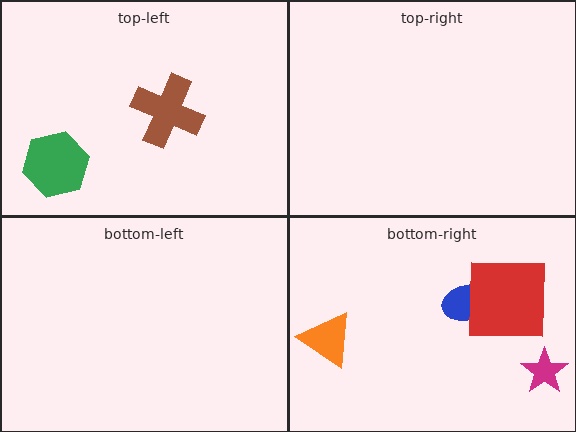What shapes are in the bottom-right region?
The orange triangle, the blue ellipse, the red square, the magenta star.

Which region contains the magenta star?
The bottom-right region.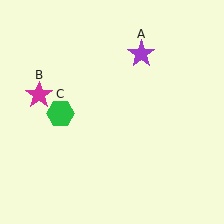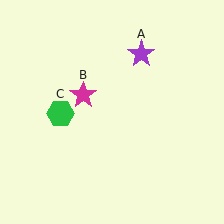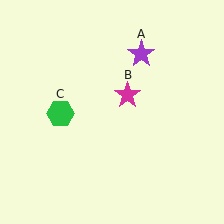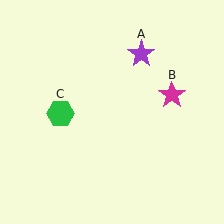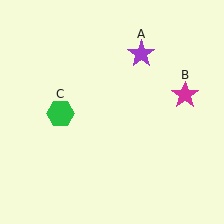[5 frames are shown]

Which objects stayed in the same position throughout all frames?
Purple star (object A) and green hexagon (object C) remained stationary.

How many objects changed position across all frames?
1 object changed position: magenta star (object B).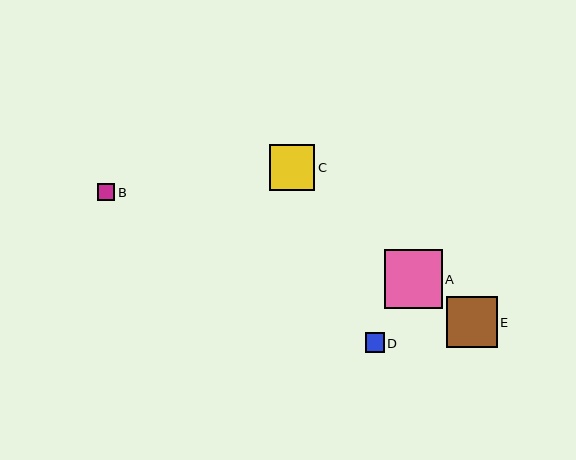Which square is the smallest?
Square B is the smallest with a size of approximately 17 pixels.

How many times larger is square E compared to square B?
Square E is approximately 2.9 times the size of square B.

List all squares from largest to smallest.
From largest to smallest: A, E, C, D, B.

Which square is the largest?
Square A is the largest with a size of approximately 58 pixels.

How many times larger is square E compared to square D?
Square E is approximately 2.6 times the size of square D.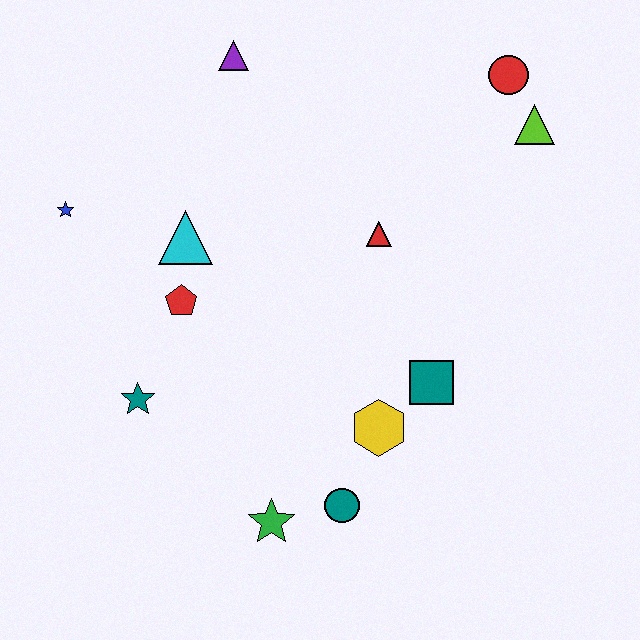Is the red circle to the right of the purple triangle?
Yes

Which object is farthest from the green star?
The red circle is farthest from the green star.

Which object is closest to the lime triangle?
The red circle is closest to the lime triangle.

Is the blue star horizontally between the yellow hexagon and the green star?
No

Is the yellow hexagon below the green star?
No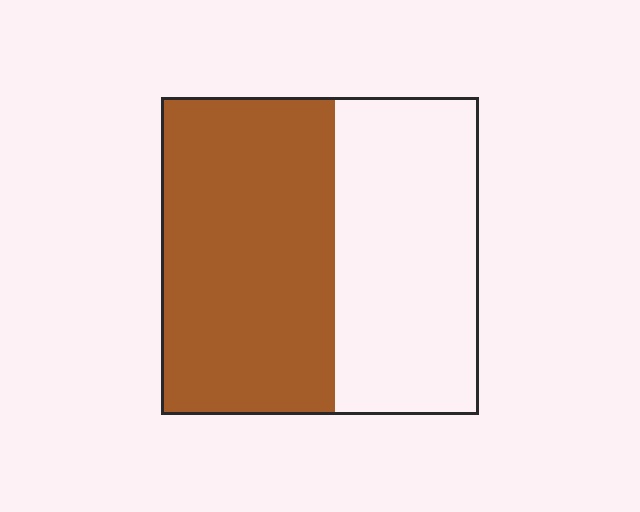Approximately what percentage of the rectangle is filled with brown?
Approximately 55%.